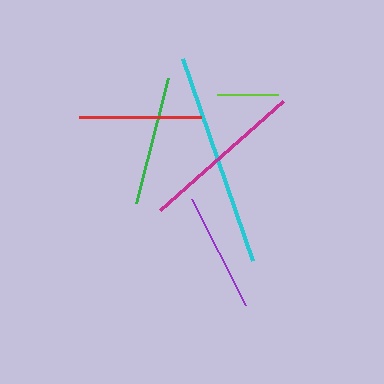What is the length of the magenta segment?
The magenta segment is approximately 164 pixels long.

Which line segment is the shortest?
The lime line is the shortest at approximately 61 pixels.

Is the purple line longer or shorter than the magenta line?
The magenta line is longer than the purple line.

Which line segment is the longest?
The cyan line is the longest at approximately 215 pixels.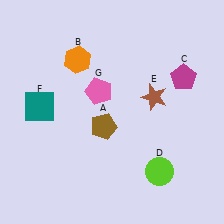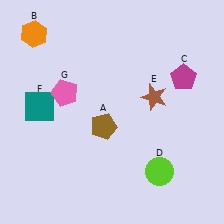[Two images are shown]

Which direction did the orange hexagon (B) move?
The orange hexagon (B) moved left.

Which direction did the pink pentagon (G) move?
The pink pentagon (G) moved left.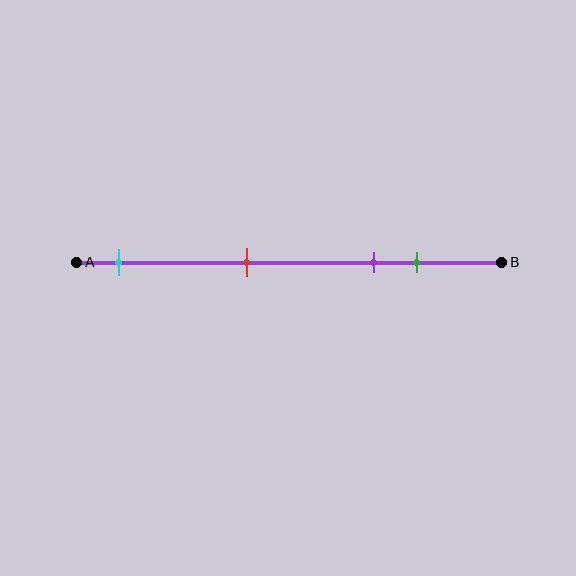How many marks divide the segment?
There are 4 marks dividing the segment.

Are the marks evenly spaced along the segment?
No, the marks are not evenly spaced.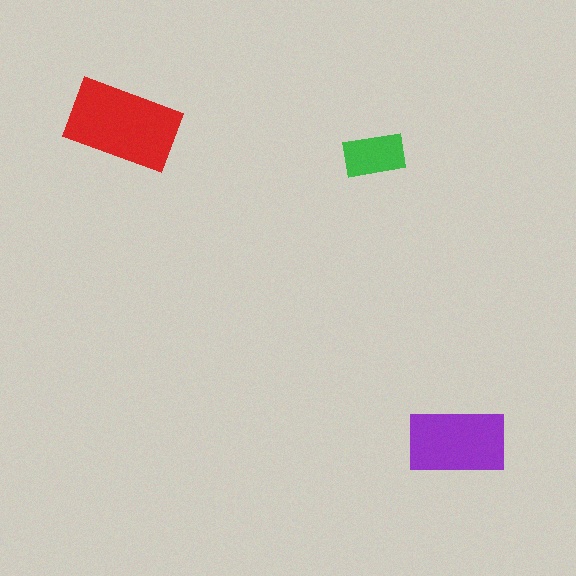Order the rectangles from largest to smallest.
the red one, the purple one, the green one.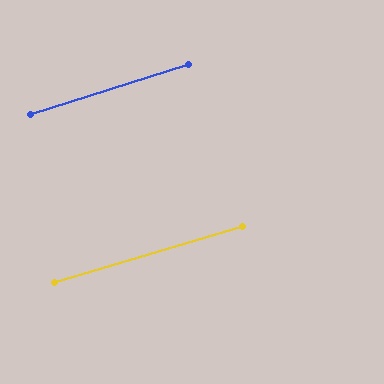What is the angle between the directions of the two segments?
Approximately 1 degree.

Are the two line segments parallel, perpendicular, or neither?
Parallel — their directions differ by only 0.9°.